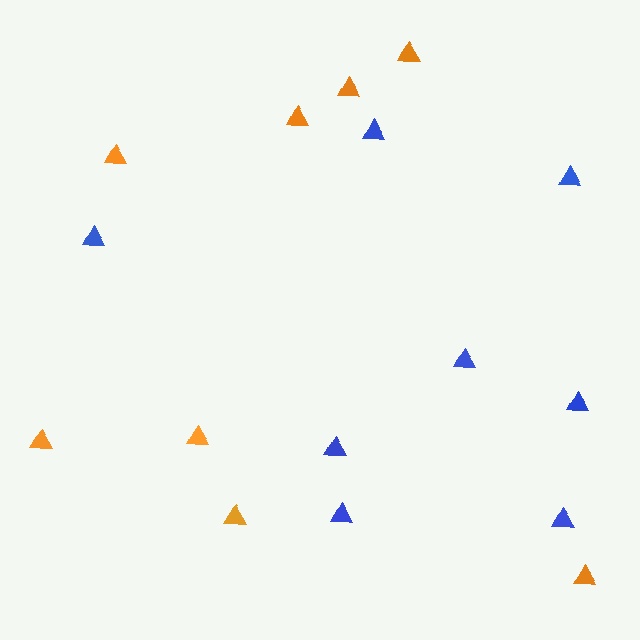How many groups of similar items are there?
There are 2 groups: one group of orange triangles (8) and one group of blue triangles (8).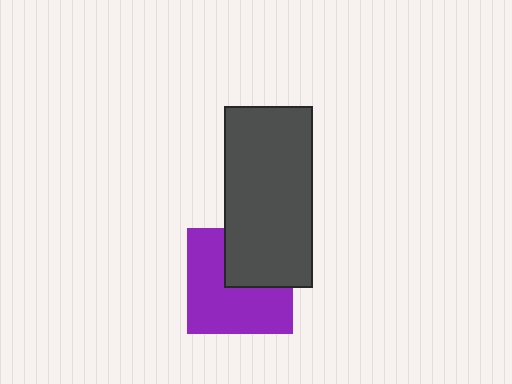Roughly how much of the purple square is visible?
About half of it is visible (roughly 63%).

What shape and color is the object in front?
The object in front is a dark gray rectangle.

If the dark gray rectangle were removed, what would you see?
You would see the complete purple square.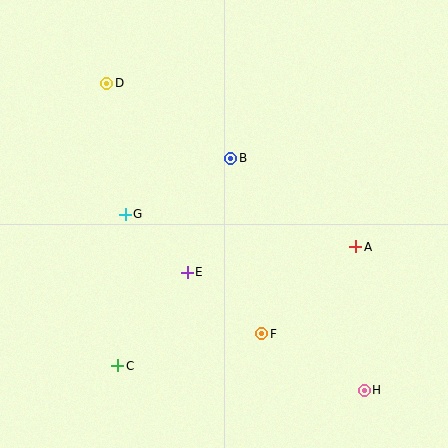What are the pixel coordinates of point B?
Point B is at (231, 158).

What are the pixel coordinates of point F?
Point F is at (262, 334).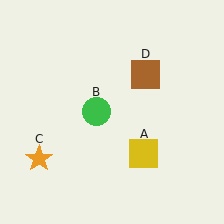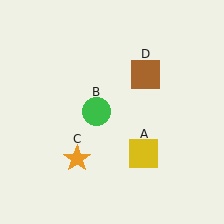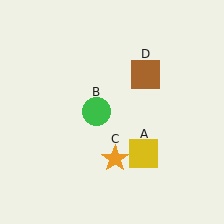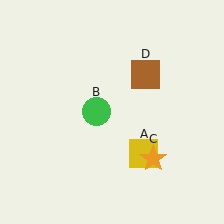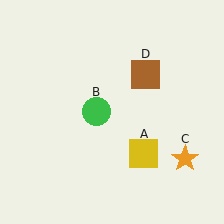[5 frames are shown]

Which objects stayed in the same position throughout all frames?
Yellow square (object A) and green circle (object B) and brown square (object D) remained stationary.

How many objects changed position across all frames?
1 object changed position: orange star (object C).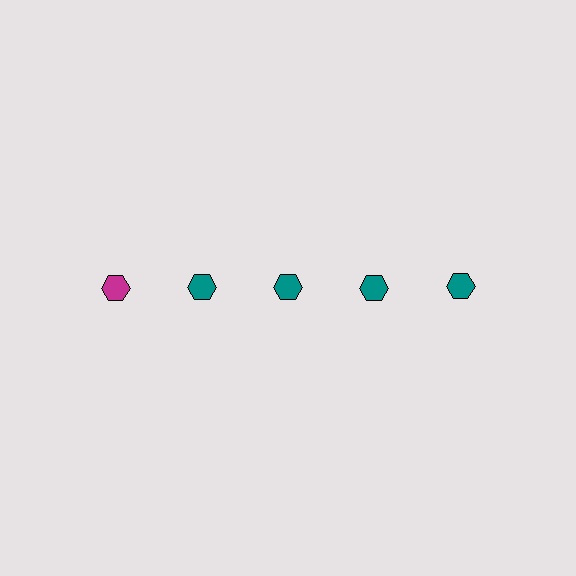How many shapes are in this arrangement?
There are 5 shapes arranged in a grid pattern.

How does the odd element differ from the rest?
It has a different color: magenta instead of teal.